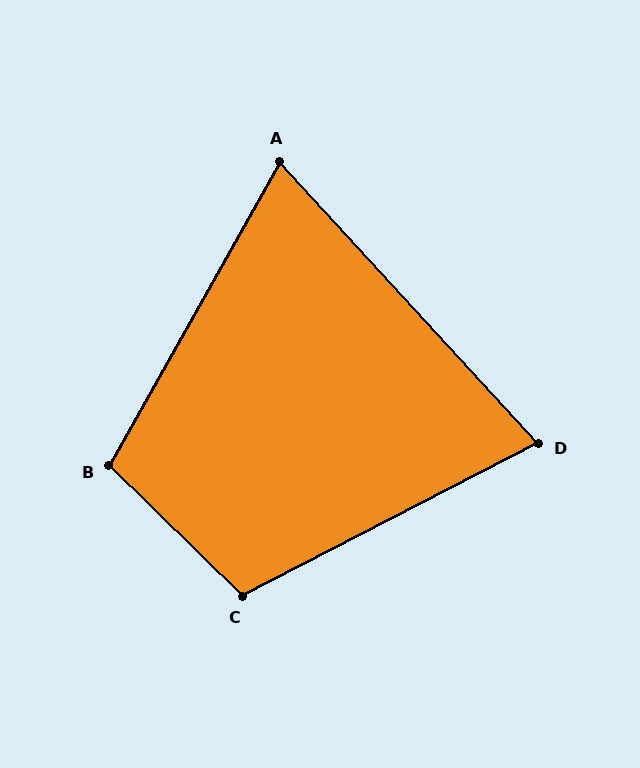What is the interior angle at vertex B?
Approximately 105 degrees (obtuse).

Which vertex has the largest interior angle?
C, at approximately 108 degrees.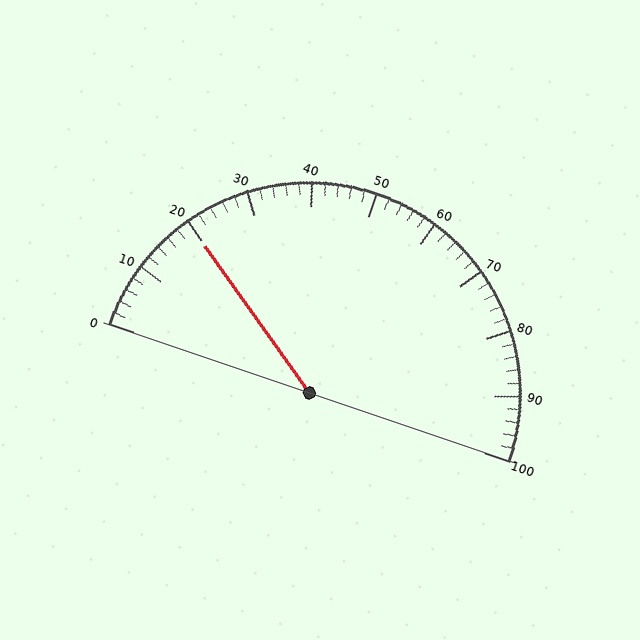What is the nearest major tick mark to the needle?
The nearest major tick mark is 20.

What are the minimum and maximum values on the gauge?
The gauge ranges from 0 to 100.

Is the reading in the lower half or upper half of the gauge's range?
The reading is in the lower half of the range (0 to 100).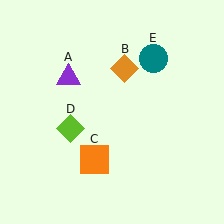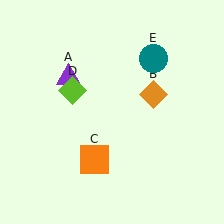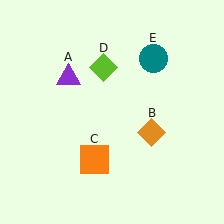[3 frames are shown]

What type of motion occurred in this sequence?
The orange diamond (object B), lime diamond (object D) rotated clockwise around the center of the scene.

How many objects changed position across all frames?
2 objects changed position: orange diamond (object B), lime diamond (object D).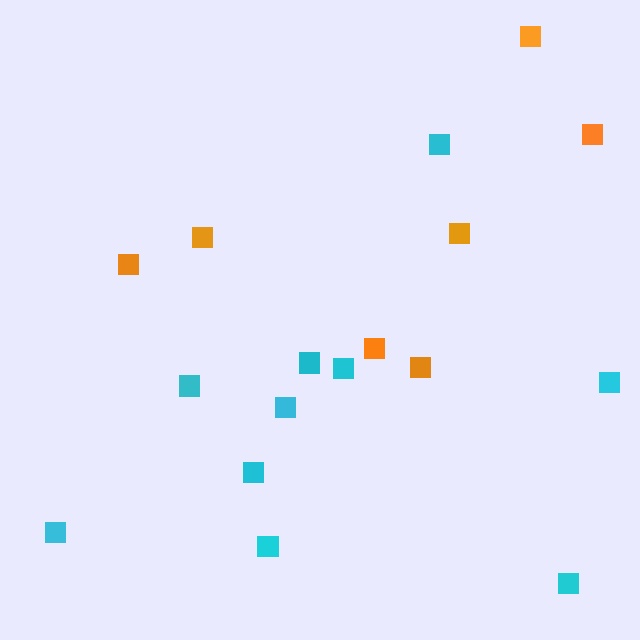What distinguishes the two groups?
There are 2 groups: one group of orange squares (7) and one group of cyan squares (10).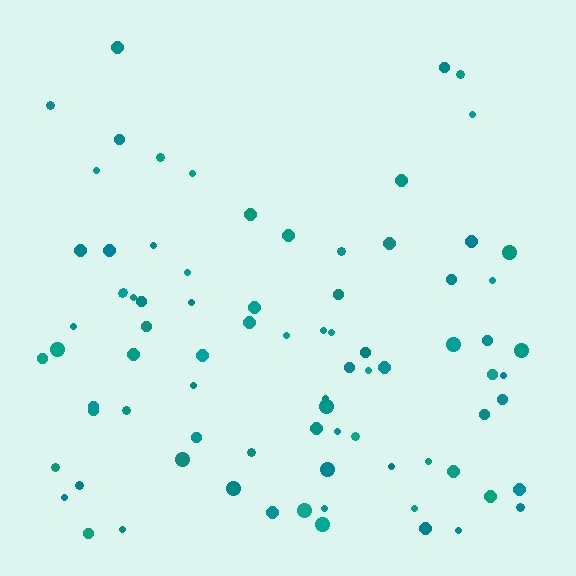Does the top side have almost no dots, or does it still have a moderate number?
Still a moderate number, just noticeably fewer than the bottom.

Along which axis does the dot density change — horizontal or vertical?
Vertical.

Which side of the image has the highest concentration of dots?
The bottom.